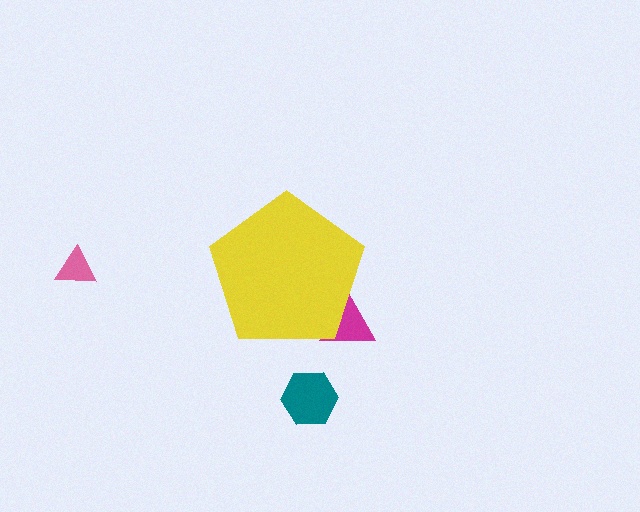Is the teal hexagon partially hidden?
No, the teal hexagon is fully visible.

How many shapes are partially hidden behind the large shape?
1 shape is partially hidden.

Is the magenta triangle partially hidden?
Yes, the magenta triangle is partially hidden behind the yellow pentagon.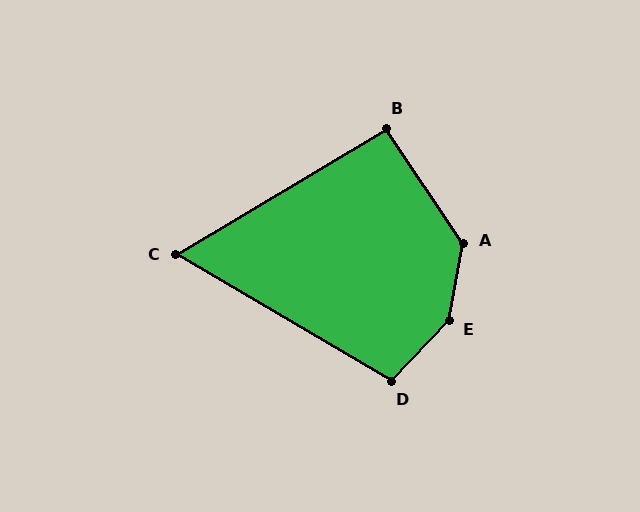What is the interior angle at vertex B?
Approximately 93 degrees (approximately right).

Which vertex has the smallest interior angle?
C, at approximately 61 degrees.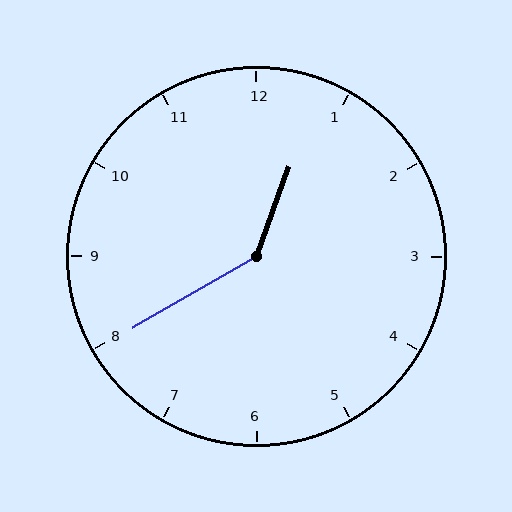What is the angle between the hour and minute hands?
Approximately 140 degrees.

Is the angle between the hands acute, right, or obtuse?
It is obtuse.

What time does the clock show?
12:40.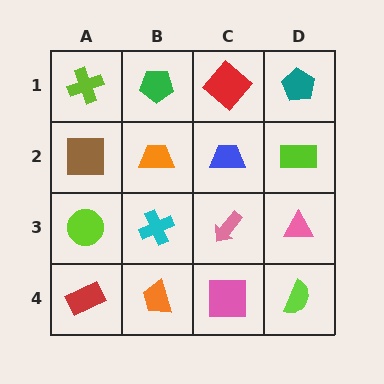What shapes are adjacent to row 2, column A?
A lime cross (row 1, column A), a lime circle (row 3, column A), an orange trapezoid (row 2, column B).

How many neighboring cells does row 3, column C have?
4.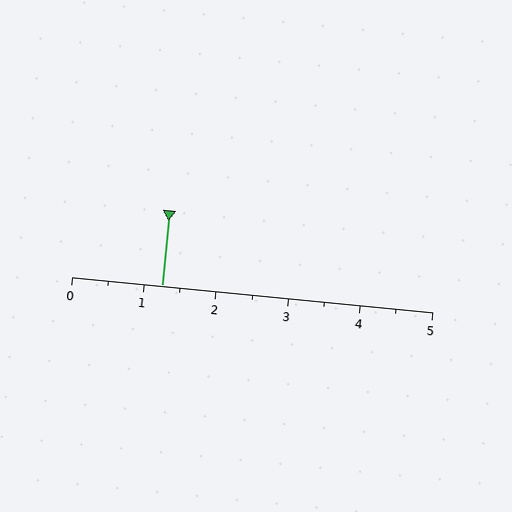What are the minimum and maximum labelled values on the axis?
The axis runs from 0 to 5.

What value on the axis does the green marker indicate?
The marker indicates approximately 1.2.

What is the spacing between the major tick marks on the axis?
The major ticks are spaced 1 apart.